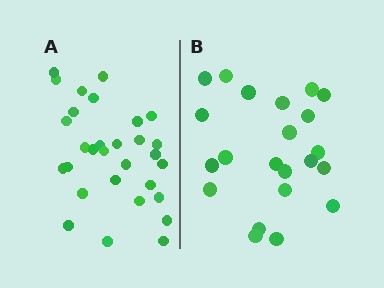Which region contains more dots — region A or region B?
Region A (the left region) has more dots.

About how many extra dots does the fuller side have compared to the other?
Region A has roughly 8 or so more dots than region B.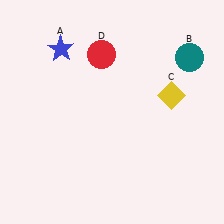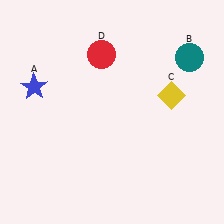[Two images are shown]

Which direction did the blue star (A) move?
The blue star (A) moved down.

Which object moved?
The blue star (A) moved down.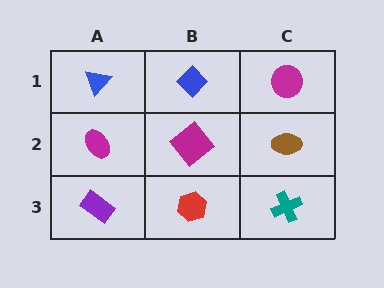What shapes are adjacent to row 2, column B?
A blue diamond (row 1, column B), a red hexagon (row 3, column B), a magenta ellipse (row 2, column A), a brown ellipse (row 2, column C).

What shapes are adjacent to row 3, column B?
A magenta diamond (row 2, column B), a purple rectangle (row 3, column A), a teal cross (row 3, column C).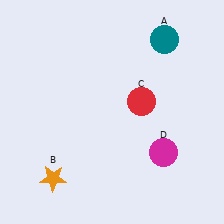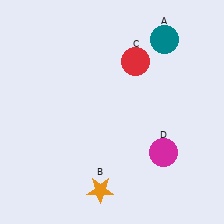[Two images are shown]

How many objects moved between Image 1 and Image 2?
2 objects moved between the two images.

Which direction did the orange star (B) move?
The orange star (B) moved right.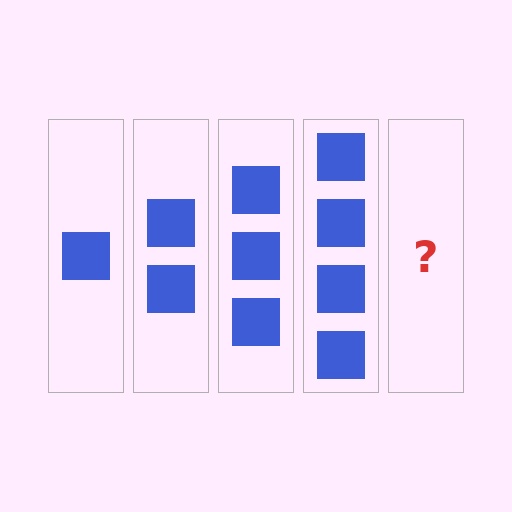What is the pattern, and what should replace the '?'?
The pattern is that each step adds one more square. The '?' should be 5 squares.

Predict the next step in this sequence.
The next step is 5 squares.